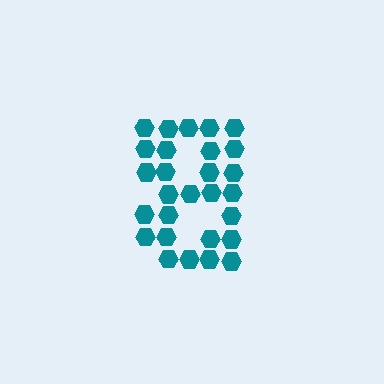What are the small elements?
The small elements are hexagons.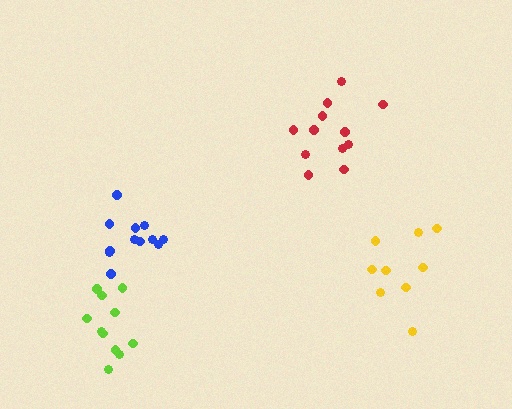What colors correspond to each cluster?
The clusters are colored: yellow, lime, blue, red.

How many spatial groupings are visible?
There are 4 spatial groupings.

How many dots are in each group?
Group 1: 9 dots, Group 2: 11 dots, Group 3: 12 dots, Group 4: 12 dots (44 total).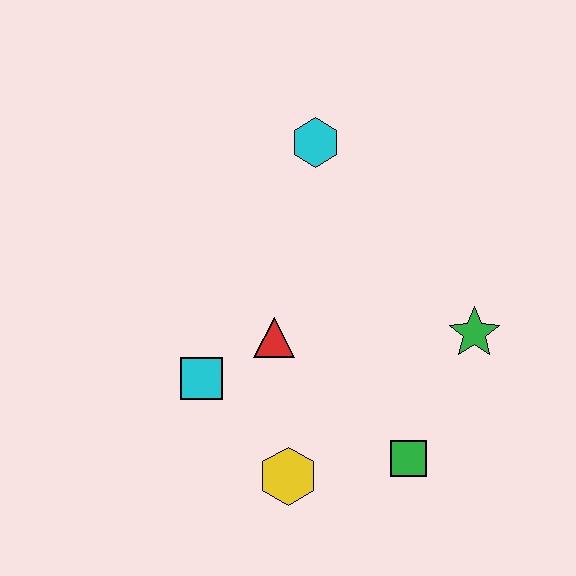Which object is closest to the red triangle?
The cyan square is closest to the red triangle.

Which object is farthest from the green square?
The cyan hexagon is farthest from the green square.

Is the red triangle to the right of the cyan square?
Yes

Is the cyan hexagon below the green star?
No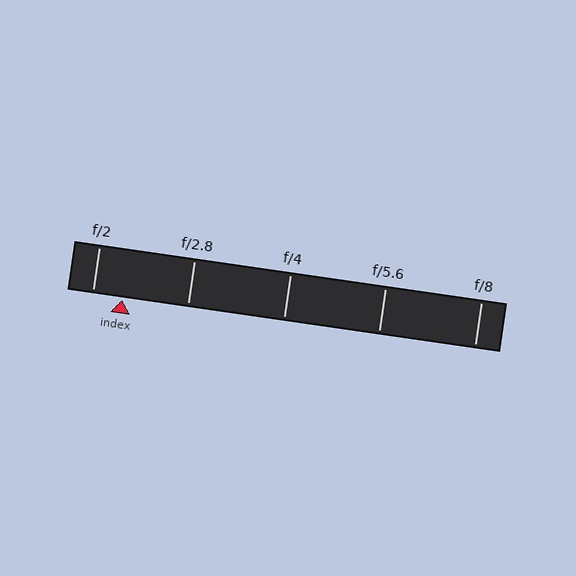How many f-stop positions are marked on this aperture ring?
There are 5 f-stop positions marked.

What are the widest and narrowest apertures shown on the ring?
The widest aperture shown is f/2 and the narrowest is f/8.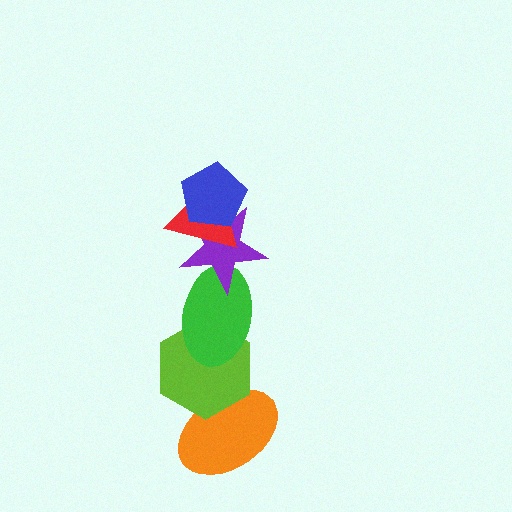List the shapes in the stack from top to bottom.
From top to bottom: the blue pentagon, the red triangle, the purple star, the green ellipse, the lime hexagon, the orange ellipse.